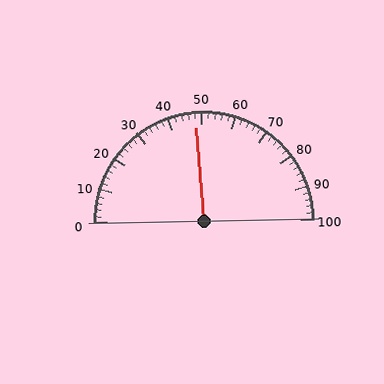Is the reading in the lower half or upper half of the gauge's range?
The reading is in the lower half of the range (0 to 100).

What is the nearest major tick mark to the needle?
The nearest major tick mark is 50.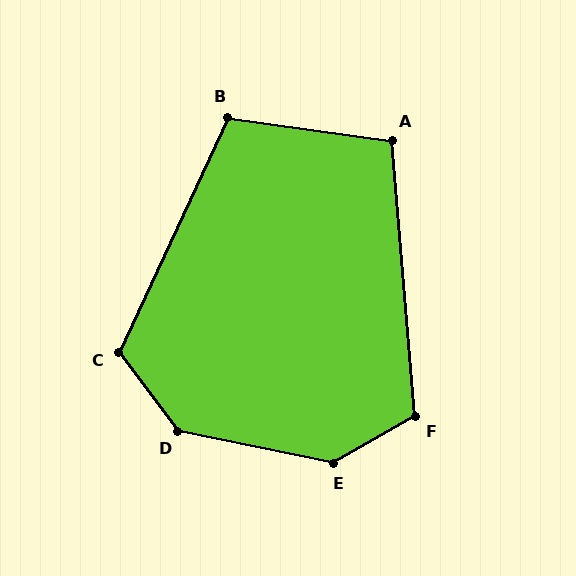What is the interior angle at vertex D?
Approximately 138 degrees (obtuse).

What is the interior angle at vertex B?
Approximately 107 degrees (obtuse).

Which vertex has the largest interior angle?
E, at approximately 139 degrees.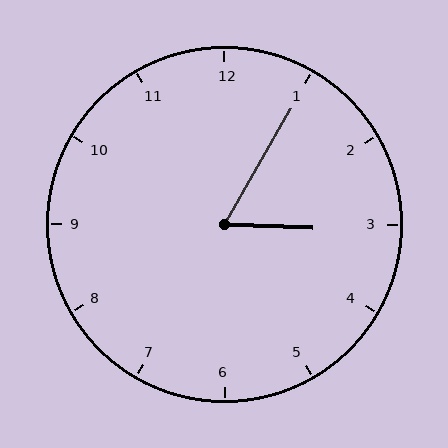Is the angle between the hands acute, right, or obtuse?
It is acute.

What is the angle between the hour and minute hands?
Approximately 62 degrees.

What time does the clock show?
3:05.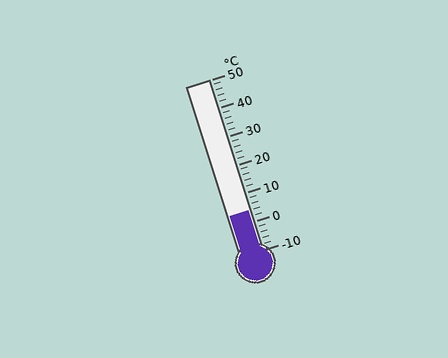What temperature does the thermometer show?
The thermometer shows approximately 4°C.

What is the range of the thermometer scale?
The thermometer scale ranges from -10°C to 50°C.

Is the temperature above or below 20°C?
The temperature is below 20°C.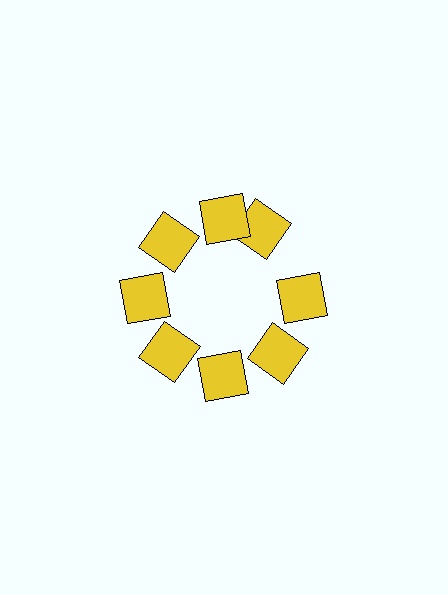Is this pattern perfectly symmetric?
No. The 8 yellow squares are arranged in a ring, but one element near the 2 o'clock position is rotated out of alignment along the ring, breaking the 8-fold rotational symmetry.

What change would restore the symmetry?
The symmetry would be restored by rotating it back into even spacing with its neighbors so that all 8 squares sit at equal angles and equal distance from the center.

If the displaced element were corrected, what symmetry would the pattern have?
It would have 8-fold rotational symmetry — the pattern would map onto itself every 45 degrees.